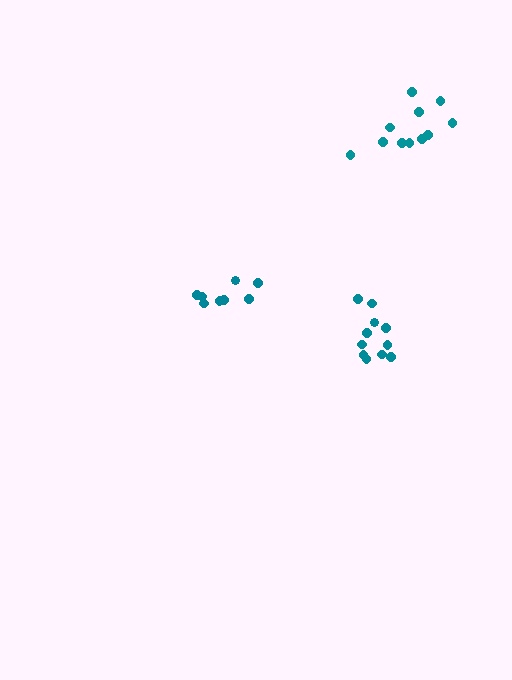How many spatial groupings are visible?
There are 3 spatial groupings.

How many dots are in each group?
Group 1: 11 dots, Group 2: 8 dots, Group 3: 11 dots (30 total).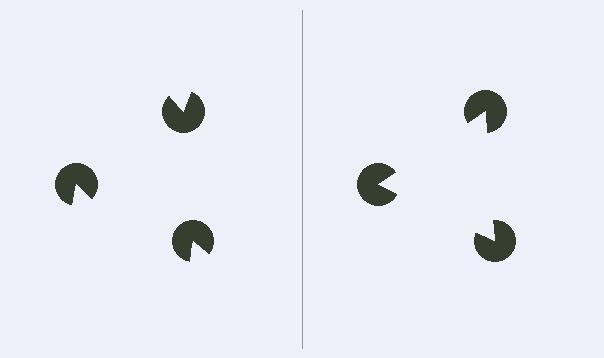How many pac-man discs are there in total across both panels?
6 — 3 on each side.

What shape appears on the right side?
An illusory triangle.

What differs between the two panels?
The pac-man discs are positioned identically on both sides; only the wedge orientations differ. On the right they align to a triangle; on the left they are misaligned.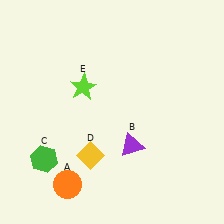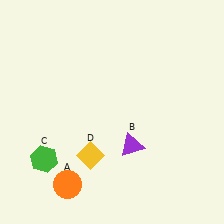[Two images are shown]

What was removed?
The lime star (E) was removed in Image 2.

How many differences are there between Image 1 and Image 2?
There is 1 difference between the two images.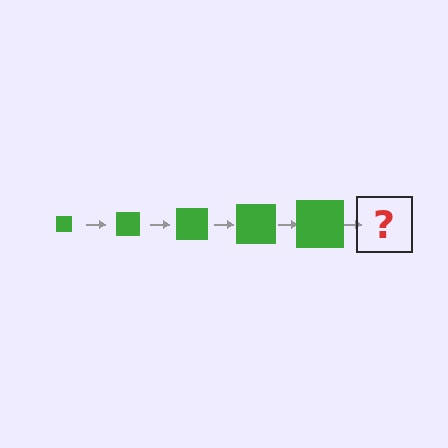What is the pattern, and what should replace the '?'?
The pattern is that the square gets progressively larger each step. The '?' should be a green square, larger than the previous one.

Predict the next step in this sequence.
The next step is a green square, larger than the previous one.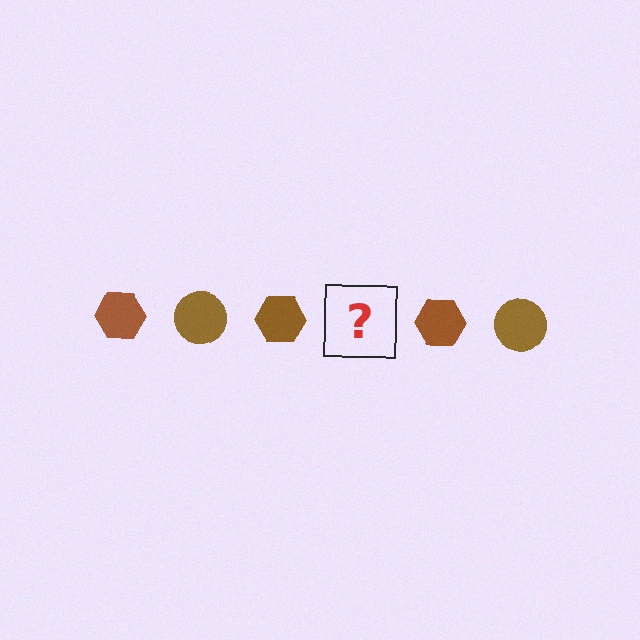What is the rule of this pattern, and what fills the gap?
The rule is that the pattern cycles through hexagon, circle shapes in brown. The gap should be filled with a brown circle.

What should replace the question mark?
The question mark should be replaced with a brown circle.